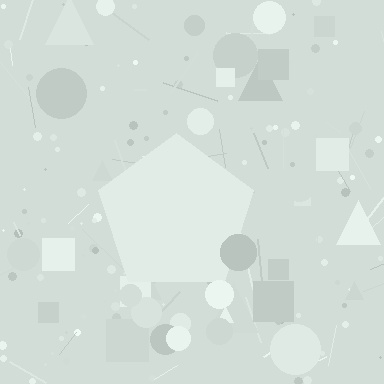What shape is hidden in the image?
A pentagon is hidden in the image.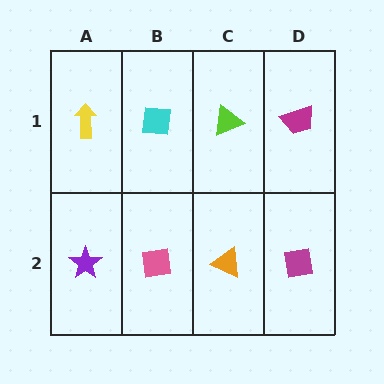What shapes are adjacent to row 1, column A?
A purple star (row 2, column A), a cyan square (row 1, column B).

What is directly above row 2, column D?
A magenta trapezoid.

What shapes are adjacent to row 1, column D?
A magenta square (row 2, column D), a lime triangle (row 1, column C).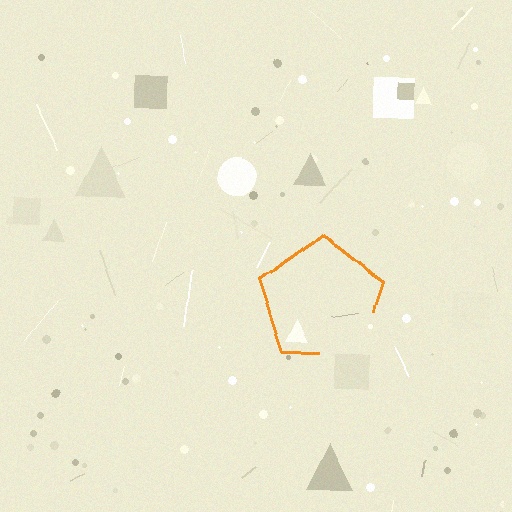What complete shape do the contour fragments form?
The contour fragments form a pentagon.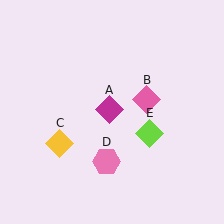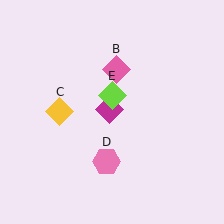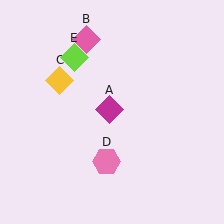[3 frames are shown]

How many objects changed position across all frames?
3 objects changed position: pink diamond (object B), yellow diamond (object C), lime diamond (object E).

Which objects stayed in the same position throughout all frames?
Magenta diamond (object A) and pink hexagon (object D) remained stationary.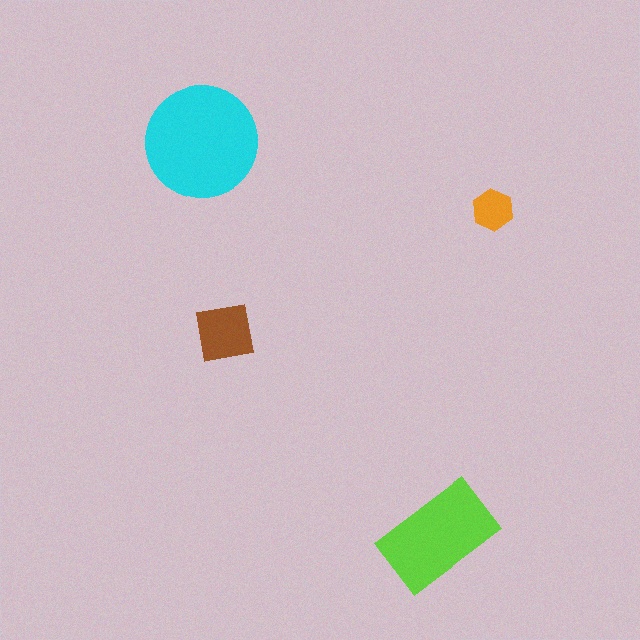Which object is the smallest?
The orange hexagon.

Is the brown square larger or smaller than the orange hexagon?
Larger.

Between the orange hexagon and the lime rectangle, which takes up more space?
The lime rectangle.